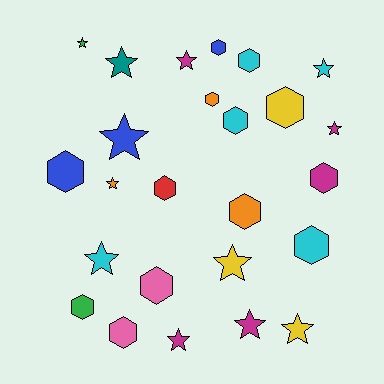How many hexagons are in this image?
There are 13 hexagons.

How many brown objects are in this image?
There are no brown objects.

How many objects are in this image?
There are 25 objects.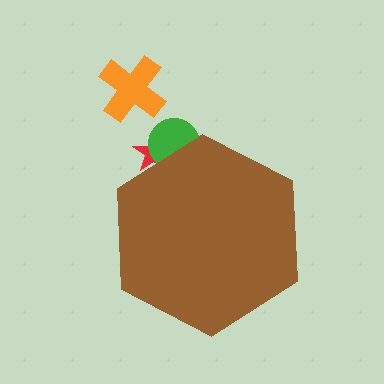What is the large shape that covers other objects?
A brown hexagon.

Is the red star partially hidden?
Yes, the red star is partially hidden behind the brown hexagon.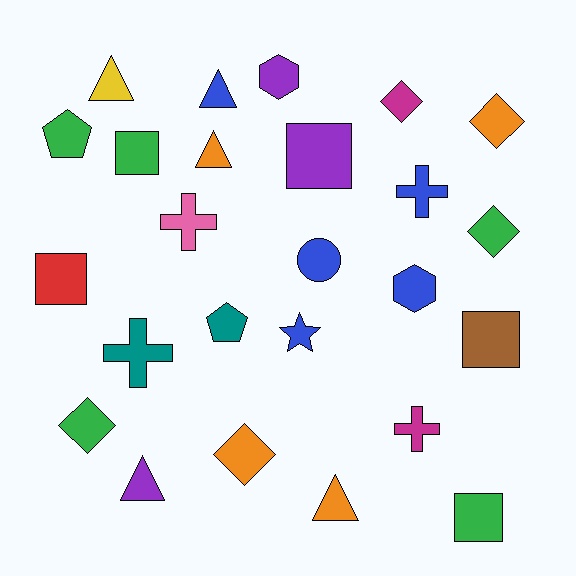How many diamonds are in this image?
There are 5 diamonds.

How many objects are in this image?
There are 25 objects.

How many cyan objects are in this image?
There are no cyan objects.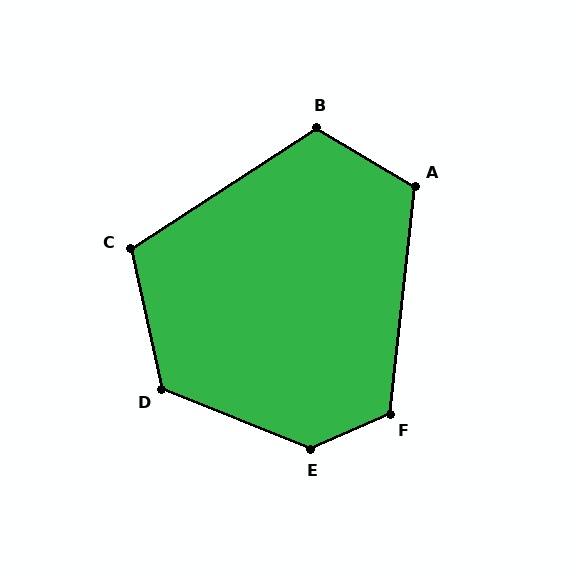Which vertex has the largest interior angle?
E, at approximately 135 degrees.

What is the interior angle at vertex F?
Approximately 120 degrees (obtuse).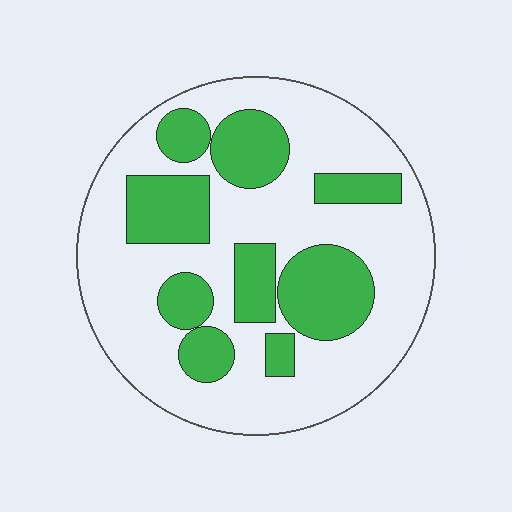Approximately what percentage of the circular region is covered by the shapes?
Approximately 35%.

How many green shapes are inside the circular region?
9.